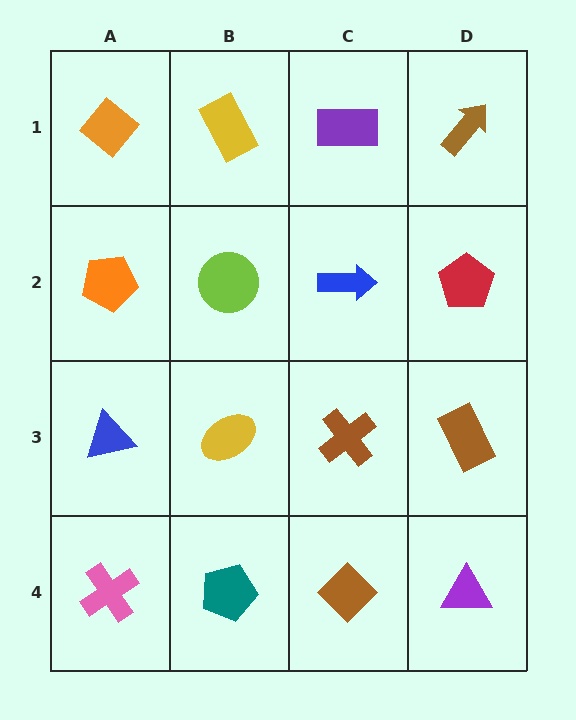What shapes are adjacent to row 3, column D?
A red pentagon (row 2, column D), a purple triangle (row 4, column D), a brown cross (row 3, column C).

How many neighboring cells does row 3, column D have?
3.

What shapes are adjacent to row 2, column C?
A purple rectangle (row 1, column C), a brown cross (row 3, column C), a lime circle (row 2, column B), a red pentagon (row 2, column D).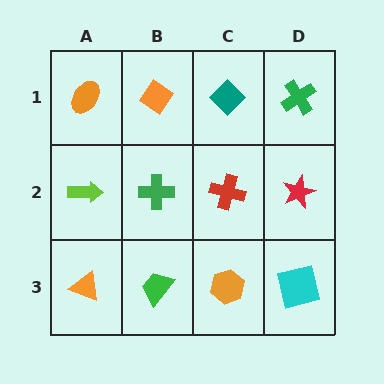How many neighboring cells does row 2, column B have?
4.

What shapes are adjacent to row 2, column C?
A teal diamond (row 1, column C), an orange hexagon (row 3, column C), a green cross (row 2, column B), a red star (row 2, column D).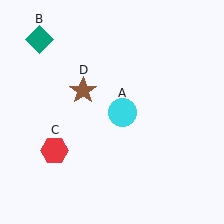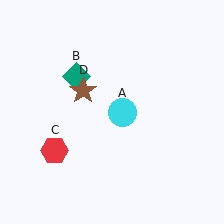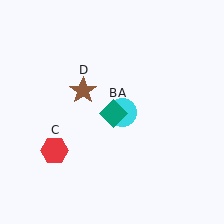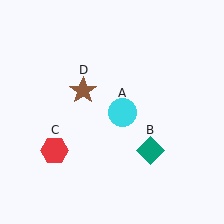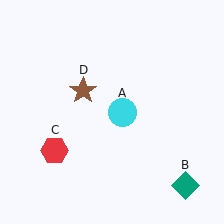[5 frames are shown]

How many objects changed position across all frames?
1 object changed position: teal diamond (object B).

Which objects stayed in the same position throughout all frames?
Cyan circle (object A) and red hexagon (object C) and brown star (object D) remained stationary.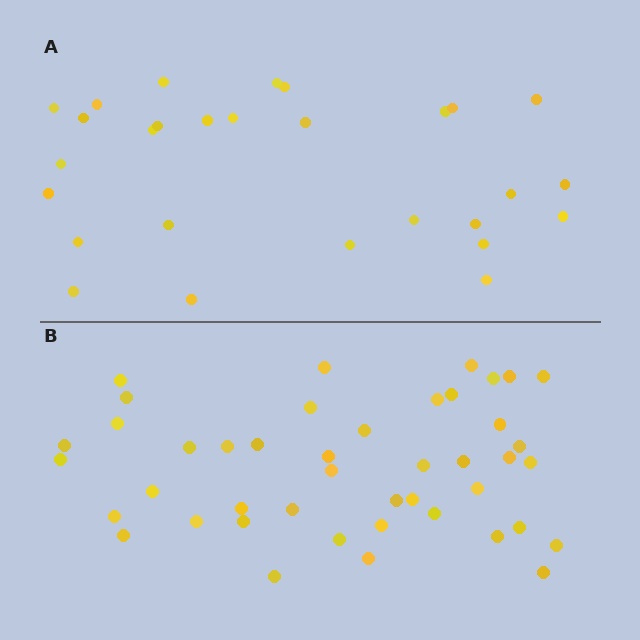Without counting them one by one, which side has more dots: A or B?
Region B (the bottom region) has more dots.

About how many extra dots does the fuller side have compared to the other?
Region B has approximately 15 more dots than region A.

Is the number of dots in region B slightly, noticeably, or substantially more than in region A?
Region B has substantially more. The ratio is roughly 1.6 to 1.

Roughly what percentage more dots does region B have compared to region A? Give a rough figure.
About 55% more.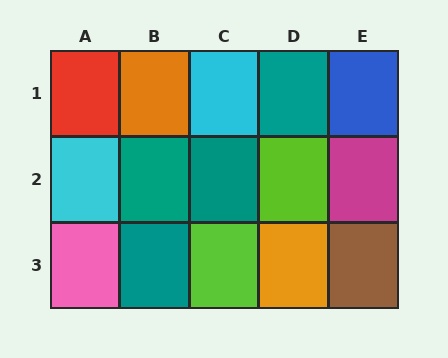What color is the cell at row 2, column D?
Lime.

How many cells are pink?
1 cell is pink.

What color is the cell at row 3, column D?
Orange.